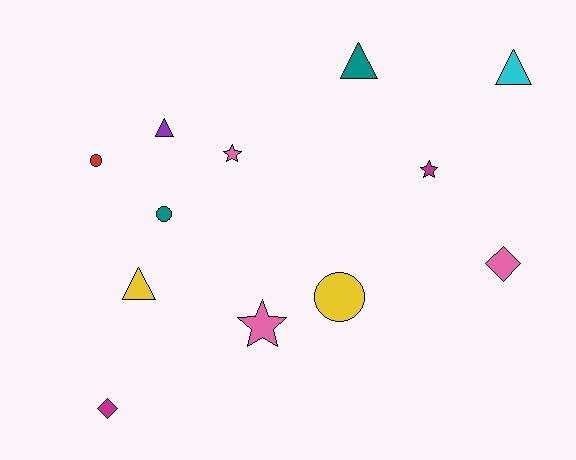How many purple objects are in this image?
There is 1 purple object.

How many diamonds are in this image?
There are 2 diamonds.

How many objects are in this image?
There are 12 objects.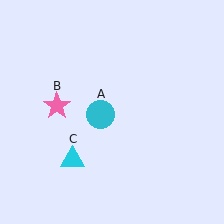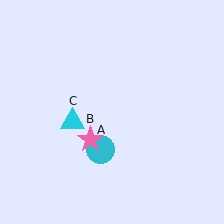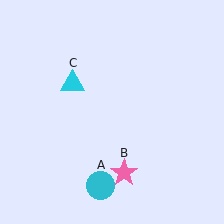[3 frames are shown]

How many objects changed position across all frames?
3 objects changed position: cyan circle (object A), pink star (object B), cyan triangle (object C).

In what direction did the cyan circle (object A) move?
The cyan circle (object A) moved down.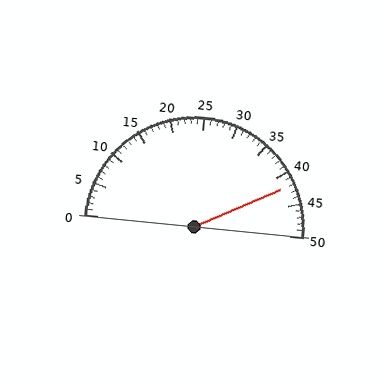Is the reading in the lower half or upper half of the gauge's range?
The reading is in the upper half of the range (0 to 50).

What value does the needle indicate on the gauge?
The needle indicates approximately 42.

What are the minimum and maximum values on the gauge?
The gauge ranges from 0 to 50.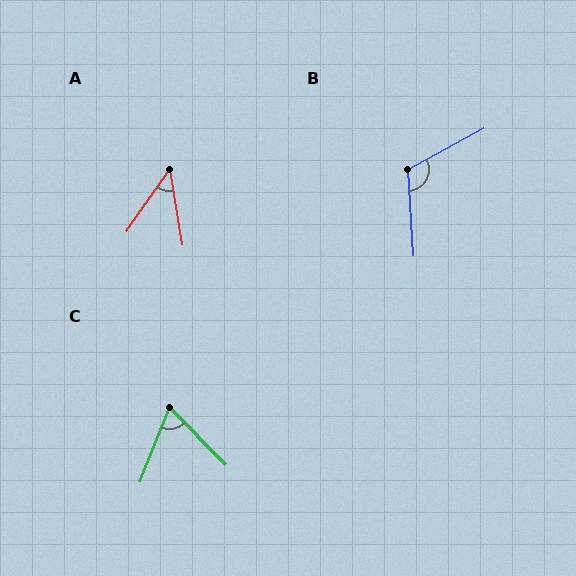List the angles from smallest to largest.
A (44°), C (66°), B (115°).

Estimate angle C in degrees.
Approximately 66 degrees.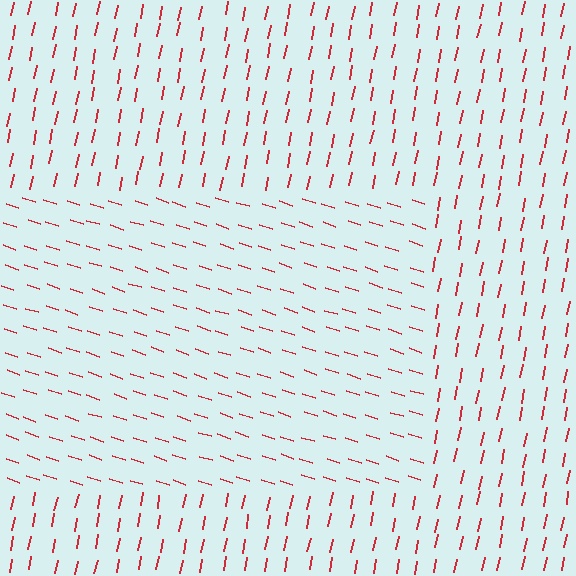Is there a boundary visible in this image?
Yes, there is a texture boundary formed by a change in line orientation.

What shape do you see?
I see a rectangle.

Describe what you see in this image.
The image is filled with small red line segments. A rectangle region in the image has lines oriented differently from the surrounding lines, creating a visible texture boundary.